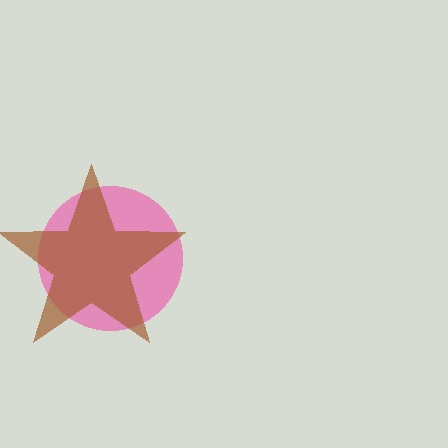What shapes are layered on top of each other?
The layered shapes are: a pink circle, a brown star.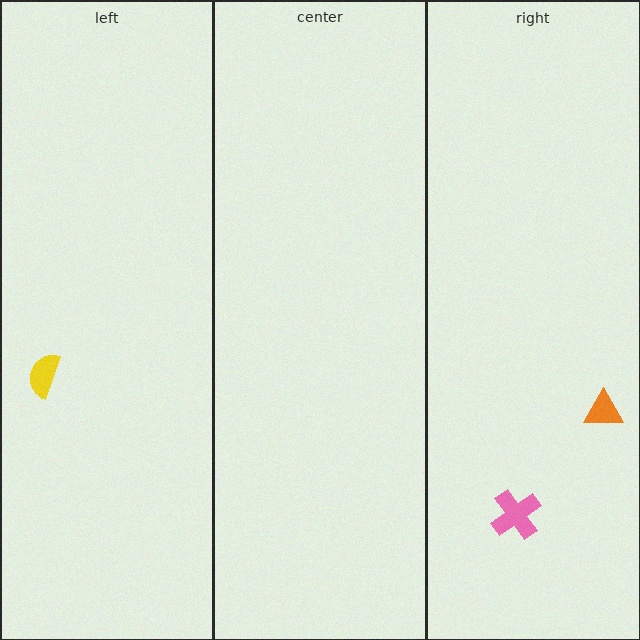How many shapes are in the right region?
2.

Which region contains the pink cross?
The right region.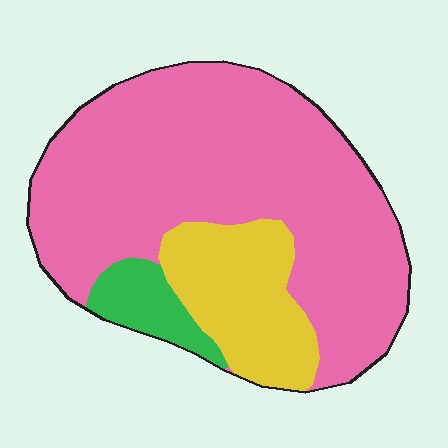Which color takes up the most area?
Pink, at roughly 70%.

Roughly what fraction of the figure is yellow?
Yellow takes up about one fifth (1/5) of the figure.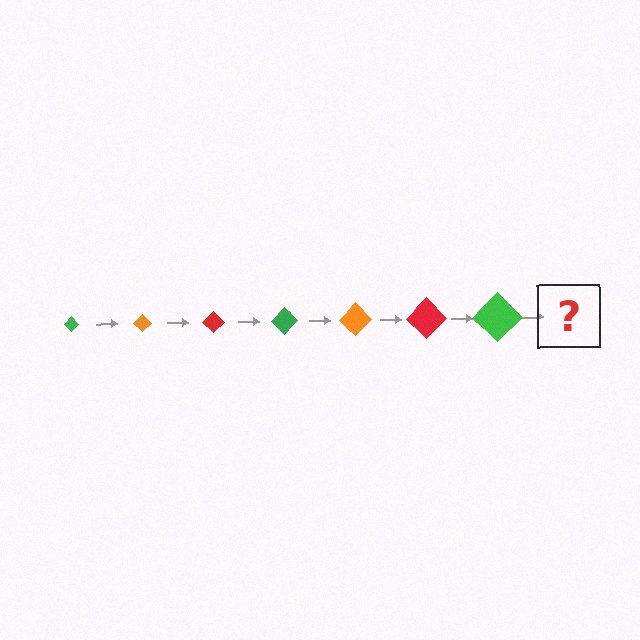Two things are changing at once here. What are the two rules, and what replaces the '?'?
The two rules are that the diamond grows larger each step and the color cycles through green, orange, and red. The '?' should be an orange diamond, larger than the previous one.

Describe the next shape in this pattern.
It should be an orange diamond, larger than the previous one.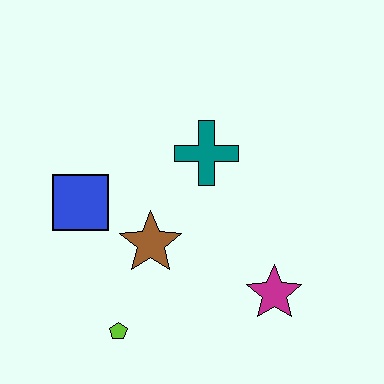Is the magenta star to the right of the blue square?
Yes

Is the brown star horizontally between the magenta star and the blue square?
Yes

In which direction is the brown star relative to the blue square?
The brown star is to the right of the blue square.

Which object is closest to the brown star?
The blue square is closest to the brown star.